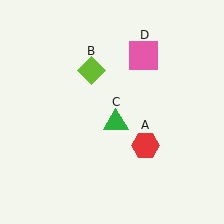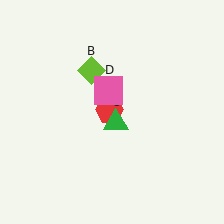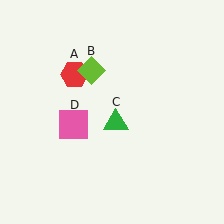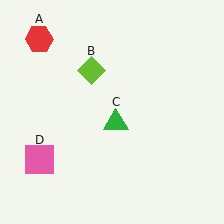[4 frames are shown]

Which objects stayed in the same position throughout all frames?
Lime diamond (object B) and green triangle (object C) remained stationary.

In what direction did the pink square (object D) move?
The pink square (object D) moved down and to the left.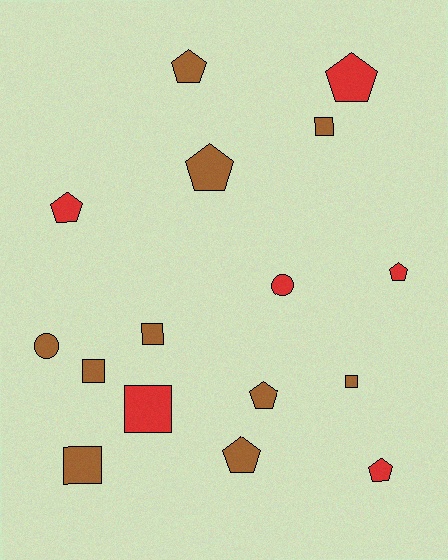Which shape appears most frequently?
Pentagon, with 8 objects.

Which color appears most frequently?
Brown, with 10 objects.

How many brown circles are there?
There is 1 brown circle.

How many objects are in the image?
There are 16 objects.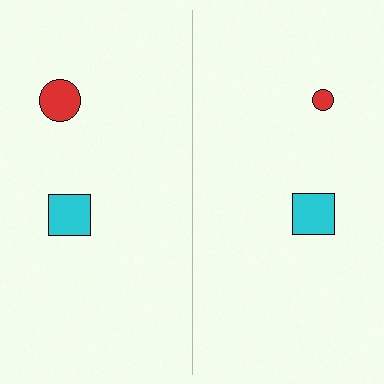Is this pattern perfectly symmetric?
No, the pattern is not perfectly symmetric. The red circle on the right side has a different size than its mirror counterpart.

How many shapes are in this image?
There are 4 shapes in this image.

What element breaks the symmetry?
The red circle on the right side has a different size than its mirror counterpart.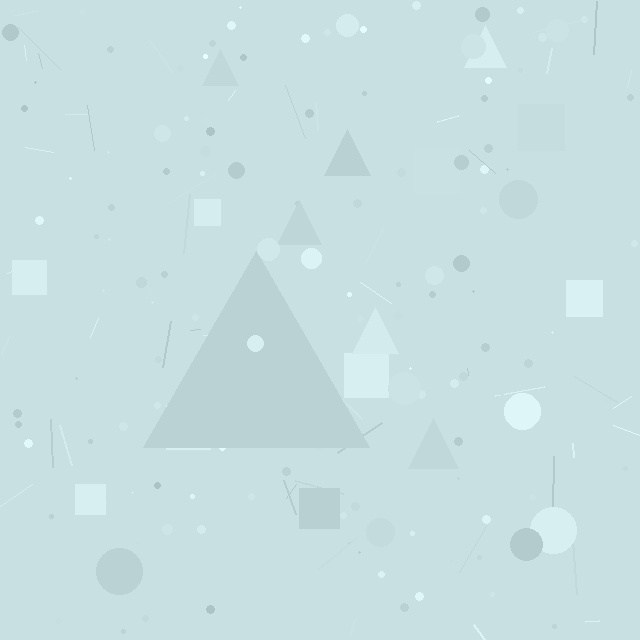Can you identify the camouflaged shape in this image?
The camouflaged shape is a triangle.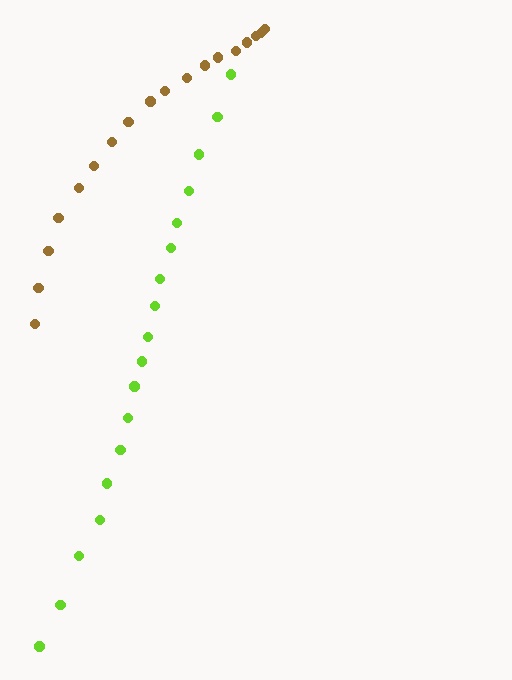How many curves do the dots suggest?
There are 2 distinct paths.